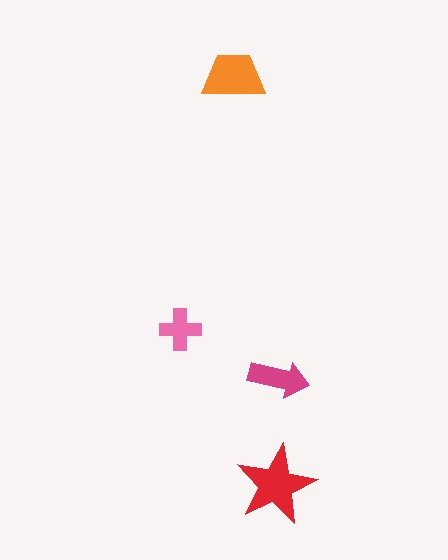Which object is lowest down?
The red star is bottommost.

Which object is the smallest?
The pink cross.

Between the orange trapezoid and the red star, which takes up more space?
The red star.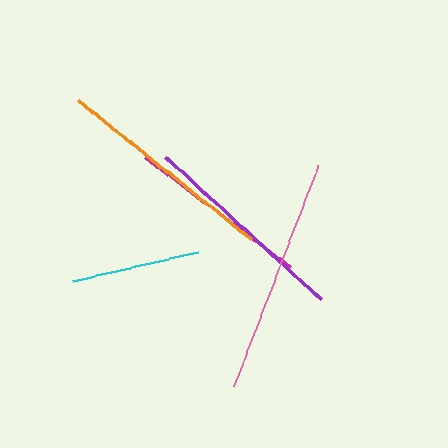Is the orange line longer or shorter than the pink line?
The pink line is longer than the orange line.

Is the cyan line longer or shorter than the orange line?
The orange line is longer than the cyan line.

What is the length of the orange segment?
The orange segment is approximately 223 pixels long.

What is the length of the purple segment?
The purple segment is approximately 212 pixels long.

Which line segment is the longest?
The pink line is the longest at approximately 236 pixels.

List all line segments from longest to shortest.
From longest to shortest: pink, orange, purple, magenta, cyan.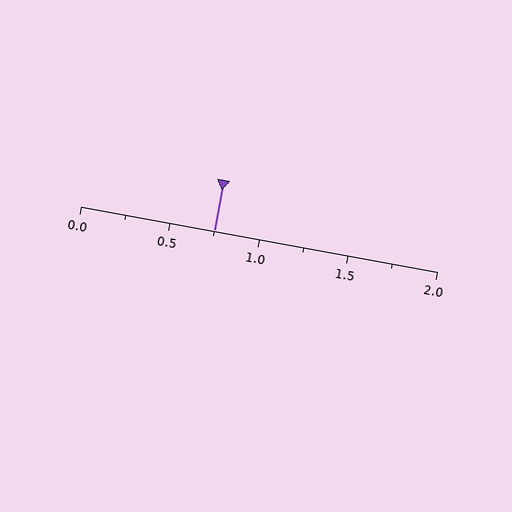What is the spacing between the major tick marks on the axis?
The major ticks are spaced 0.5 apart.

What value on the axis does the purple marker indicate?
The marker indicates approximately 0.75.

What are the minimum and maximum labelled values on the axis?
The axis runs from 0.0 to 2.0.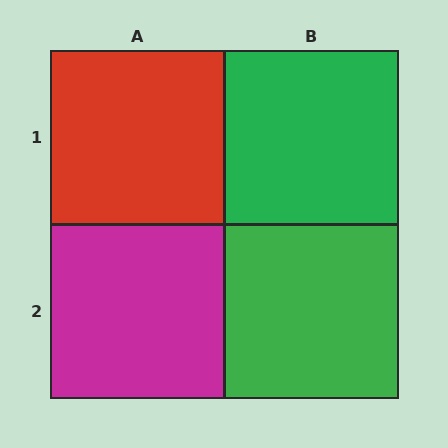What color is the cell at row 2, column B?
Green.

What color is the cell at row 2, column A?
Magenta.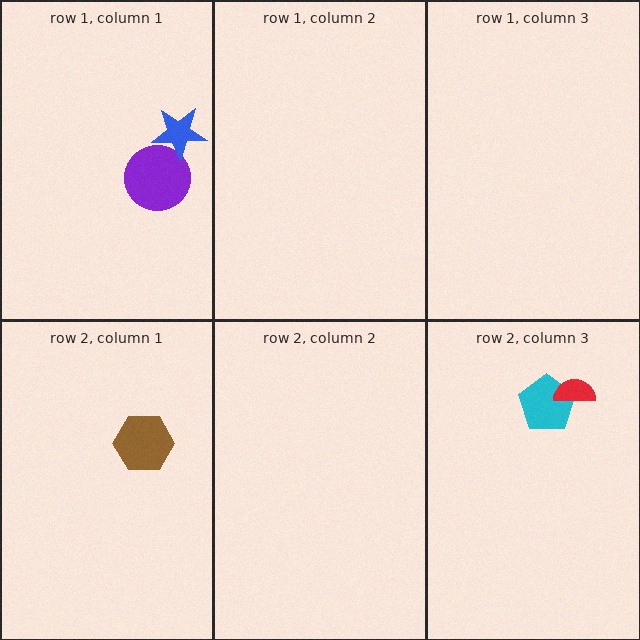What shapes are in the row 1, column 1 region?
The purple circle, the blue star.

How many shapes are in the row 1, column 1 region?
2.